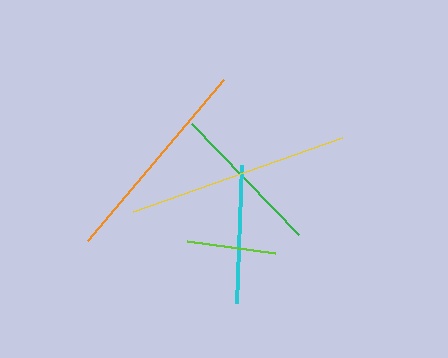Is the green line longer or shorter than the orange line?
The orange line is longer than the green line.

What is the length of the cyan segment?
The cyan segment is approximately 138 pixels long.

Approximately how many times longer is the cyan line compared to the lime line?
The cyan line is approximately 1.6 times the length of the lime line.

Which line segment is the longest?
The yellow line is the longest at approximately 222 pixels.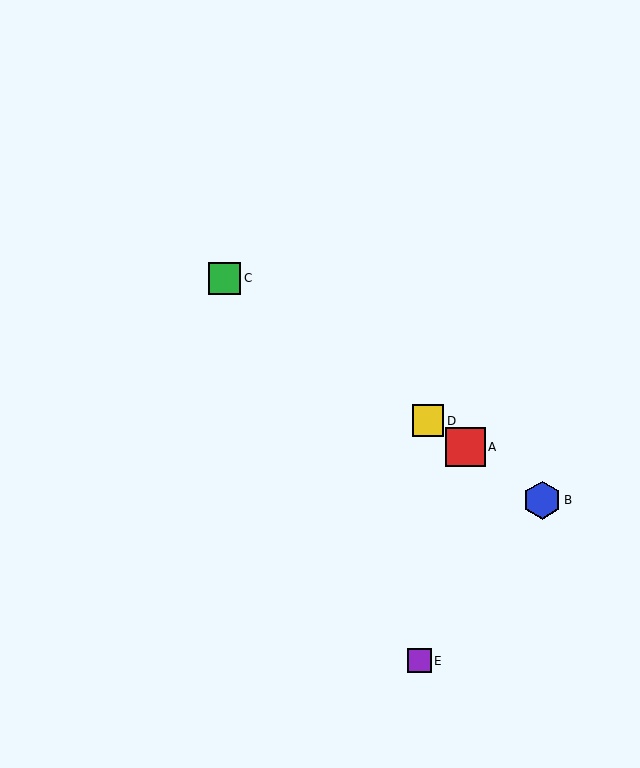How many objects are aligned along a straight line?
4 objects (A, B, C, D) are aligned along a straight line.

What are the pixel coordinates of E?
Object E is at (419, 661).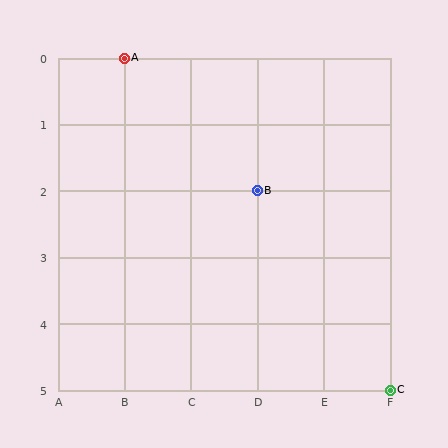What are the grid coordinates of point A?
Point A is at grid coordinates (B, 0).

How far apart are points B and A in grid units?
Points B and A are 2 columns and 2 rows apart (about 2.8 grid units diagonally).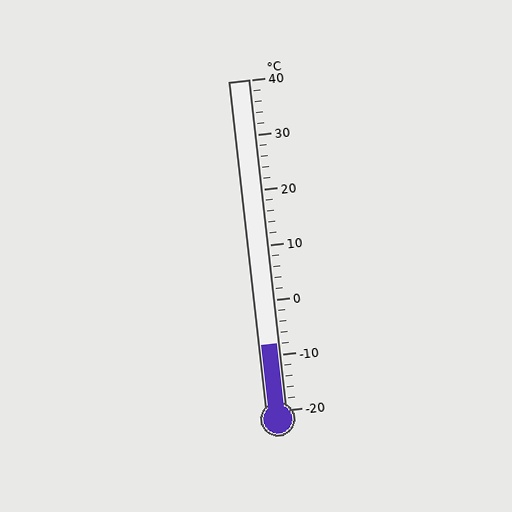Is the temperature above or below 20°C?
The temperature is below 20°C.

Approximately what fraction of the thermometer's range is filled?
The thermometer is filled to approximately 20% of its range.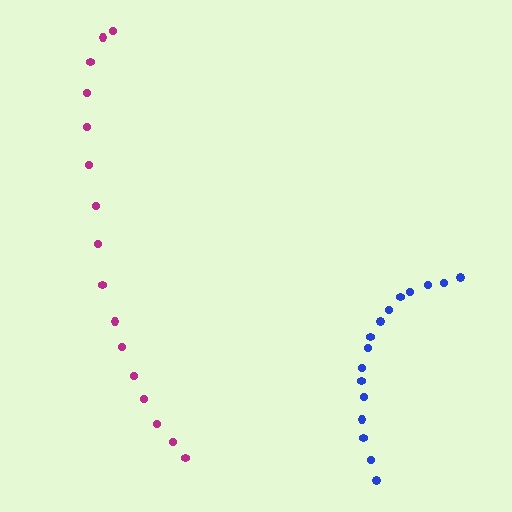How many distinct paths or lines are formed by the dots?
There are 2 distinct paths.